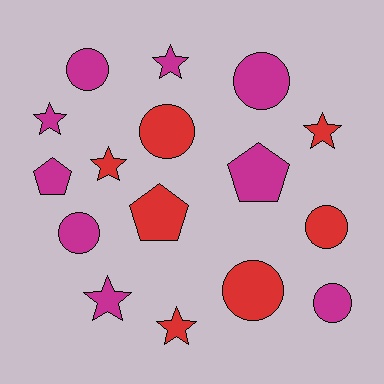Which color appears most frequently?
Magenta, with 9 objects.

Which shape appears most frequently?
Circle, with 7 objects.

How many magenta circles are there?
There are 4 magenta circles.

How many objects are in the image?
There are 16 objects.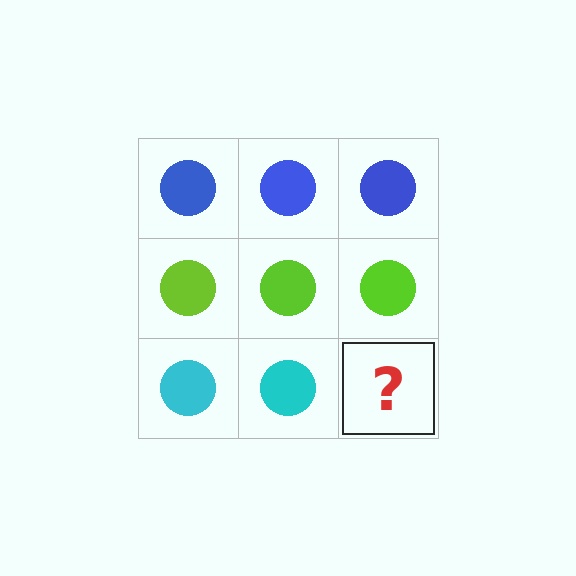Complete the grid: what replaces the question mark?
The question mark should be replaced with a cyan circle.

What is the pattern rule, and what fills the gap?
The rule is that each row has a consistent color. The gap should be filled with a cyan circle.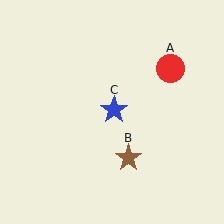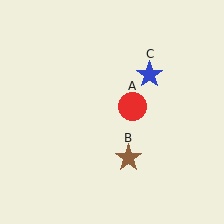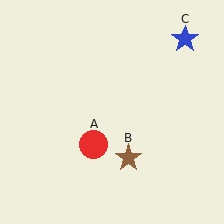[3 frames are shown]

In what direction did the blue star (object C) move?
The blue star (object C) moved up and to the right.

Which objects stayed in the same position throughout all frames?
Brown star (object B) remained stationary.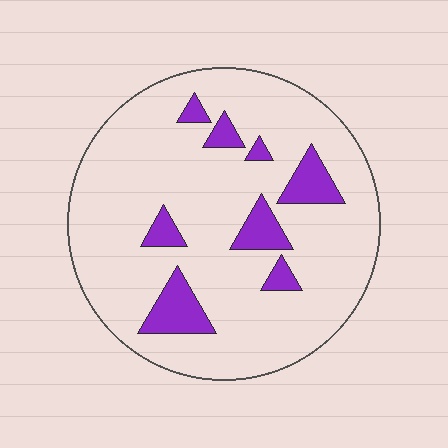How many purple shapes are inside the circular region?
8.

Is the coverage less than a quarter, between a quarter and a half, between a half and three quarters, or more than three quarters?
Less than a quarter.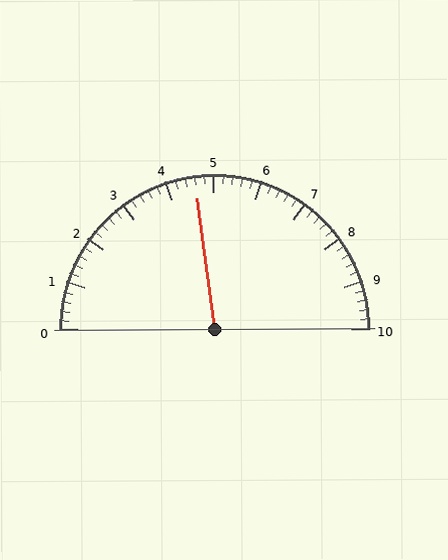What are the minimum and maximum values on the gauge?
The gauge ranges from 0 to 10.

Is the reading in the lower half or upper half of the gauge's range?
The reading is in the lower half of the range (0 to 10).